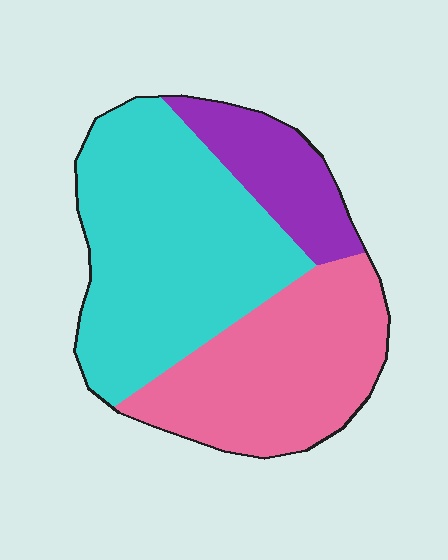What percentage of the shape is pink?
Pink covers roughly 35% of the shape.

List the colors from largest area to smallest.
From largest to smallest: cyan, pink, purple.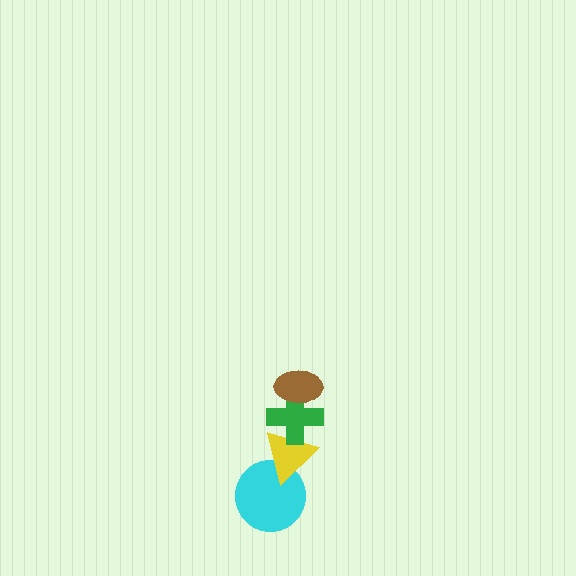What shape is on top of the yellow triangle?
The green cross is on top of the yellow triangle.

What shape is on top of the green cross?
The brown ellipse is on top of the green cross.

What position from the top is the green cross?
The green cross is 2nd from the top.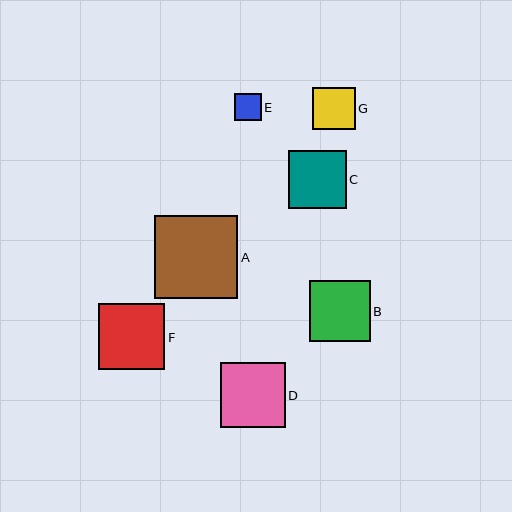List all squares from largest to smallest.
From largest to smallest: A, F, D, B, C, G, E.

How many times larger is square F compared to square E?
Square F is approximately 2.5 times the size of square E.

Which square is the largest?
Square A is the largest with a size of approximately 84 pixels.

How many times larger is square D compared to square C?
Square D is approximately 1.1 times the size of square C.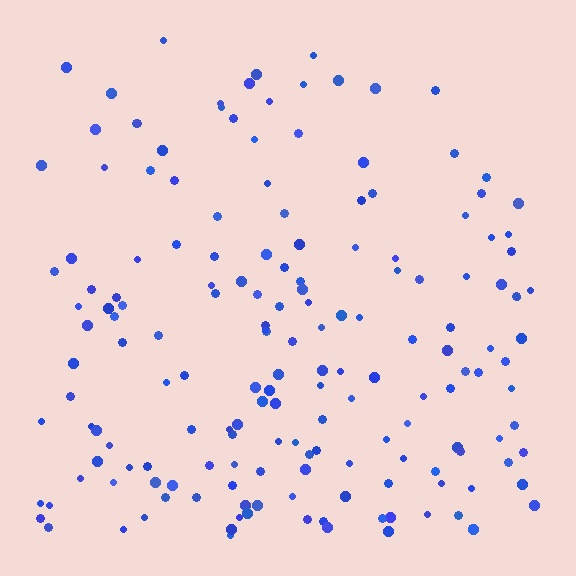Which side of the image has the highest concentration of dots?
The bottom.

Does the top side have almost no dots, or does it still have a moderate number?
Still a moderate number, just noticeably fewer than the bottom.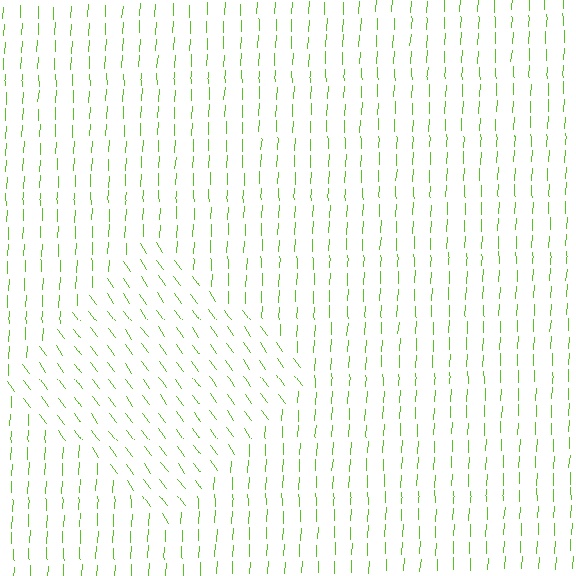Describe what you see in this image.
The image is filled with small lime line segments. A diamond region in the image has lines oriented differently from the surrounding lines, creating a visible texture boundary.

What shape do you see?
I see a diamond.